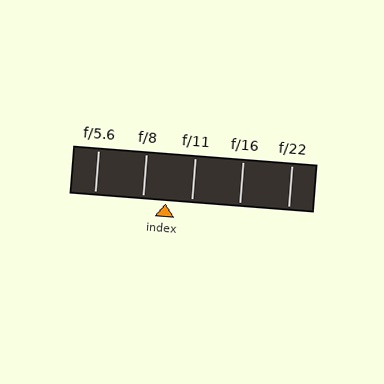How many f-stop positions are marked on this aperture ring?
There are 5 f-stop positions marked.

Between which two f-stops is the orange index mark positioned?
The index mark is between f/8 and f/11.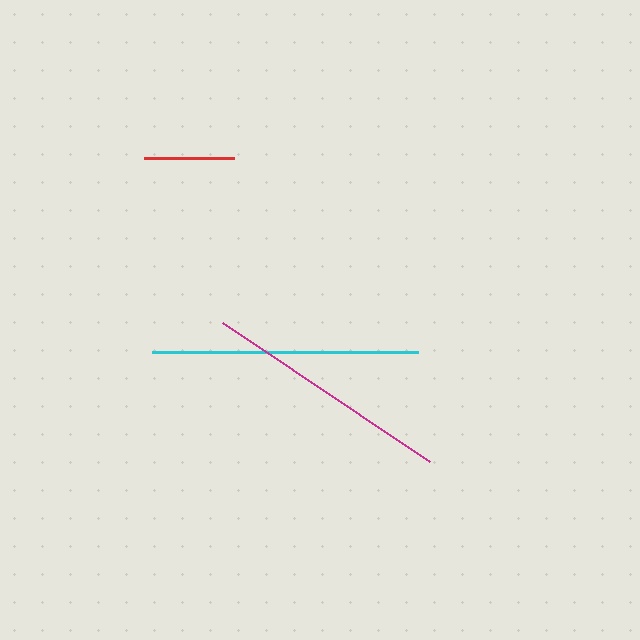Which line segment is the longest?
The cyan line is the longest at approximately 266 pixels.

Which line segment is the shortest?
The red line is the shortest at approximately 90 pixels.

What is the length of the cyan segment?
The cyan segment is approximately 266 pixels long.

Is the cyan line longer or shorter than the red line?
The cyan line is longer than the red line.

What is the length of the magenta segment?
The magenta segment is approximately 249 pixels long.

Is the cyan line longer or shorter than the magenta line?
The cyan line is longer than the magenta line.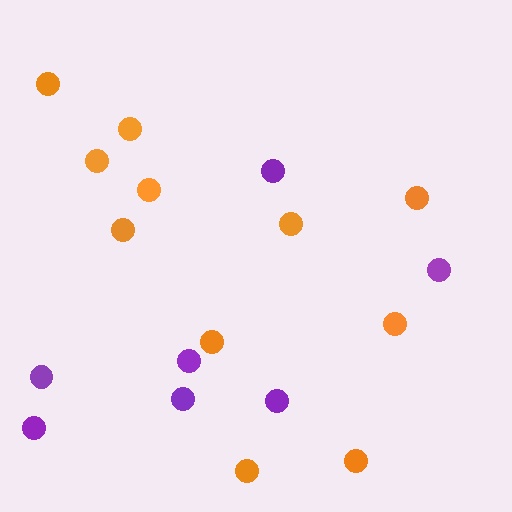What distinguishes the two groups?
There are 2 groups: one group of orange circles (11) and one group of purple circles (7).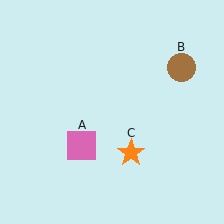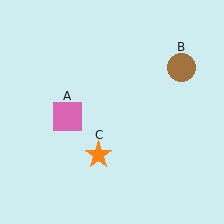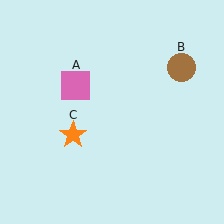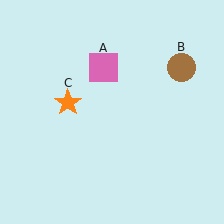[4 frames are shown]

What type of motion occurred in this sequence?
The pink square (object A), orange star (object C) rotated clockwise around the center of the scene.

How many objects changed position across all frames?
2 objects changed position: pink square (object A), orange star (object C).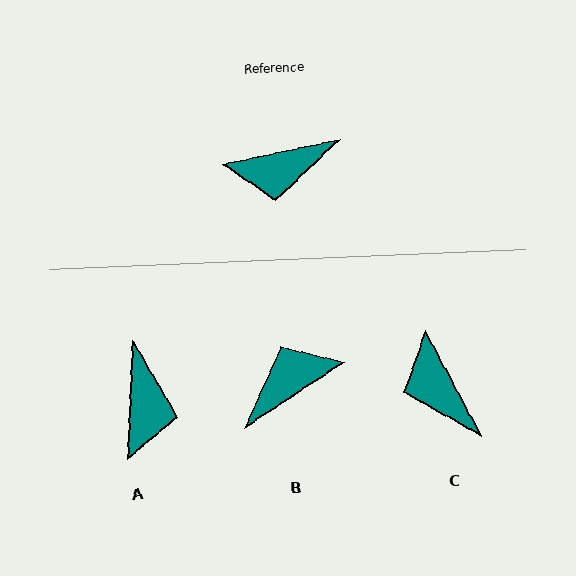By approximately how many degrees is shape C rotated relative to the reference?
Approximately 74 degrees clockwise.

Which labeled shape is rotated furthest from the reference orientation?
B, about 158 degrees away.